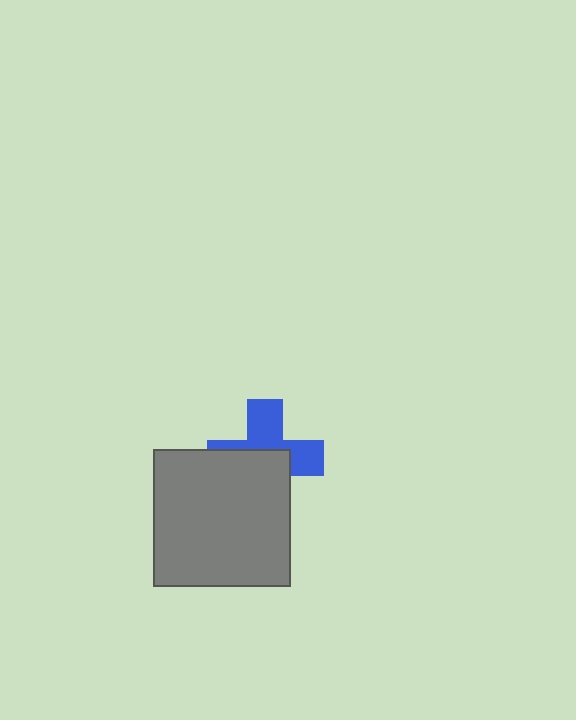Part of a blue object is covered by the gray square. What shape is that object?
It is a cross.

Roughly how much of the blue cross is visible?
About half of it is visible (roughly 49%).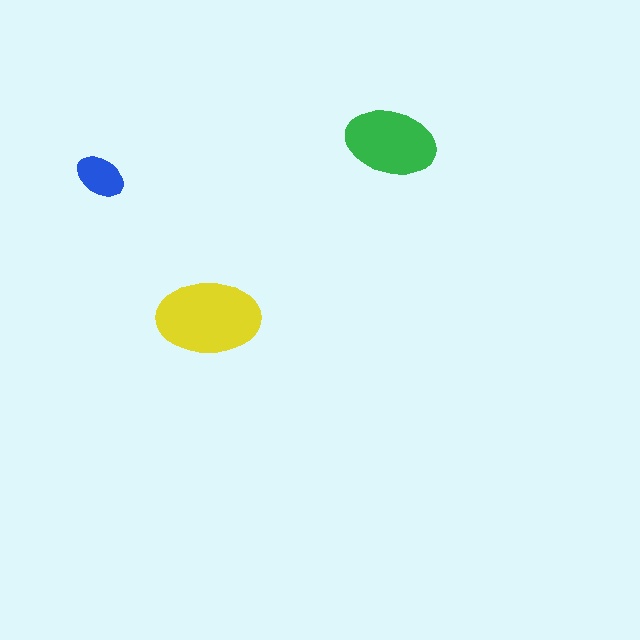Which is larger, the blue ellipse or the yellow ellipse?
The yellow one.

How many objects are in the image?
There are 3 objects in the image.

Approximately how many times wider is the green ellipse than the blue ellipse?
About 2 times wider.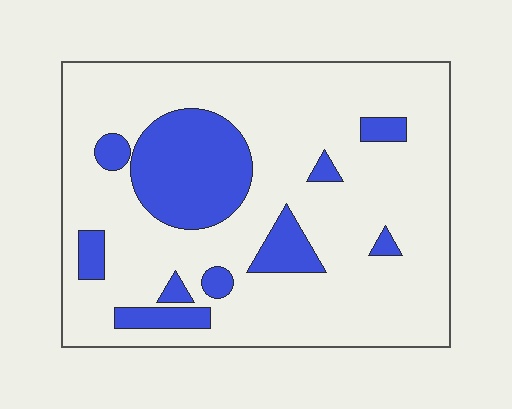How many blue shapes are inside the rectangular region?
10.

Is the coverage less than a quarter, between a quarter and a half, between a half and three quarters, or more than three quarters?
Less than a quarter.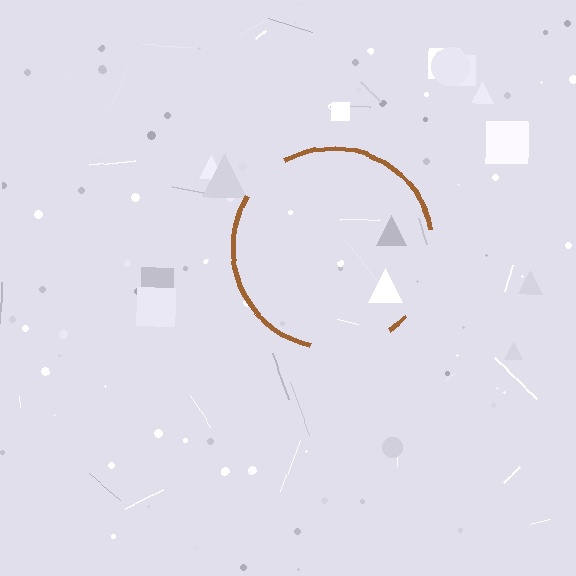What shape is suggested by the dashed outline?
The dashed outline suggests a circle.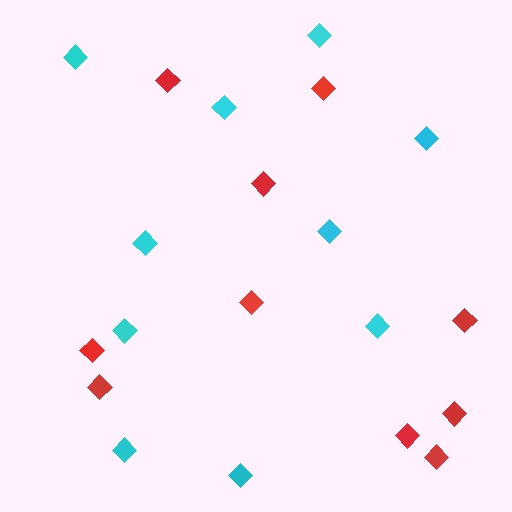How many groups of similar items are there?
There are 2 groups: one group of cyan diamonds (10) and one group of red diamonds (10).